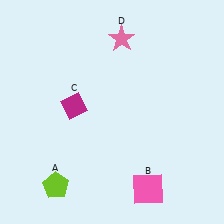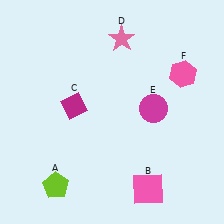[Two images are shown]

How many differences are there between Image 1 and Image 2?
There are 2 differences between the two images.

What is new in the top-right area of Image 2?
A pink hexagon (F) was added in the top-right area of Image 2.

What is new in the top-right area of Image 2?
A magenta circle (E) was added in the top-right area of Image 2.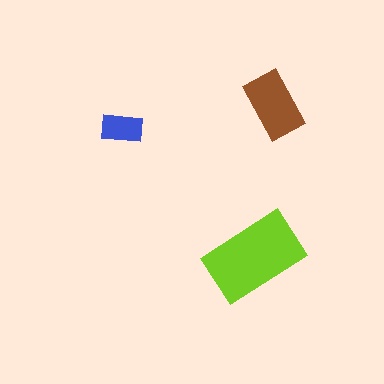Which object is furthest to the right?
The brown rectangle is rightmost.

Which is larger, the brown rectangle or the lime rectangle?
The lime one.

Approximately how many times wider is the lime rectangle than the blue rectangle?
About 2.5 times wider.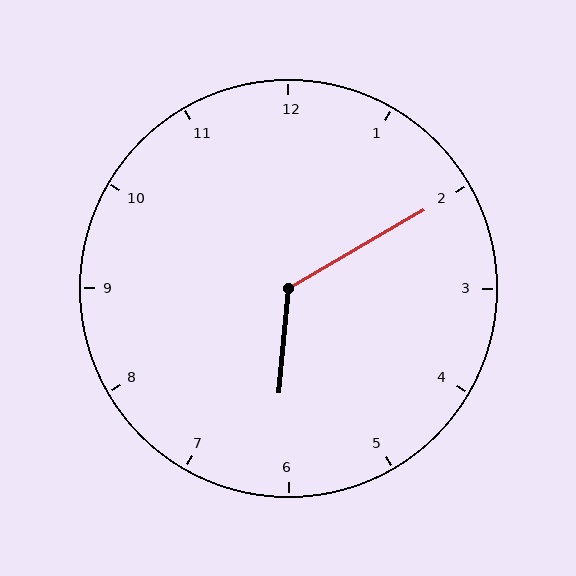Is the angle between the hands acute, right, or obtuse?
It is obtuse.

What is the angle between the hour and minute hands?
Approximately 125 degrees.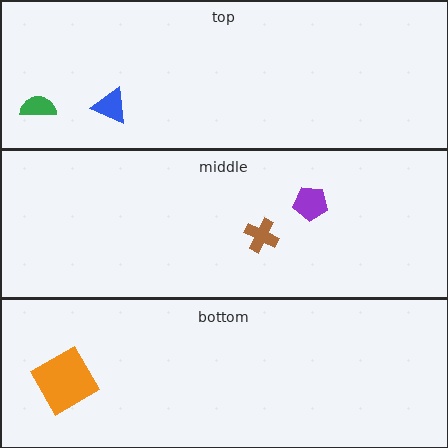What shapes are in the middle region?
The purple pentagon, the brown cross.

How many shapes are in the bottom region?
1.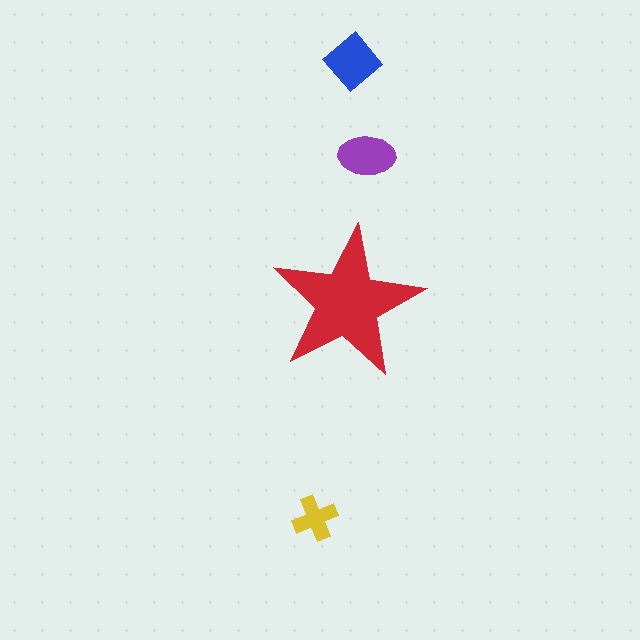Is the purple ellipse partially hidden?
No, the purple ellipse is fully visible.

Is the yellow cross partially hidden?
No, the yellow cross is fully visible.